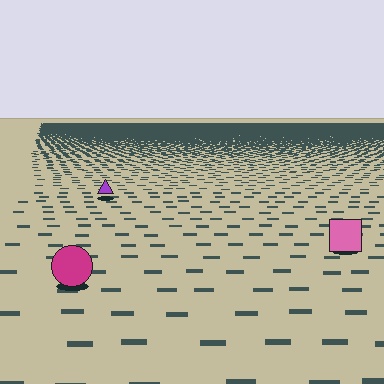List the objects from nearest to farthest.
From nearest to farthest: the magenta circle, the pink square, the purple triangle.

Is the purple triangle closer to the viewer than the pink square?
No. The pink square is closer — you can tell from the texture gradient: the ground texture is coarser near it.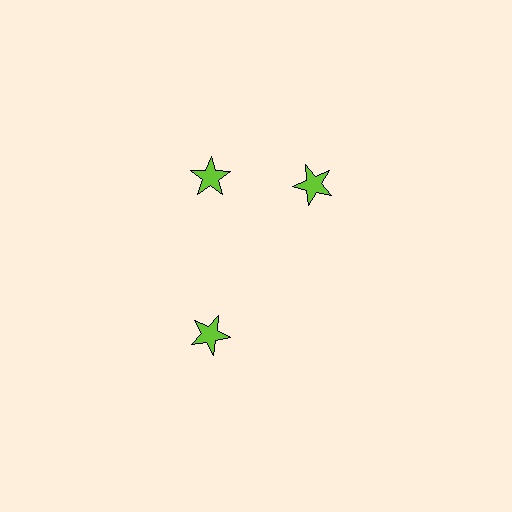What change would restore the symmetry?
The symmetry would be restored by rotating it back into even spacing with its neighbors so that all 3 stars sit at equal angles and equal distance from the center.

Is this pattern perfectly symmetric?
No. The 3 lime stars are arranged in a ring, but one element near the 3 o'clock position is rotated out of alignment along the ring, breaking the 3-fold rotational symmetry.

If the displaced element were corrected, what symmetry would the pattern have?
It would have 3-fold rotational symmetry — the pattern would map onto itself every 120 degrees.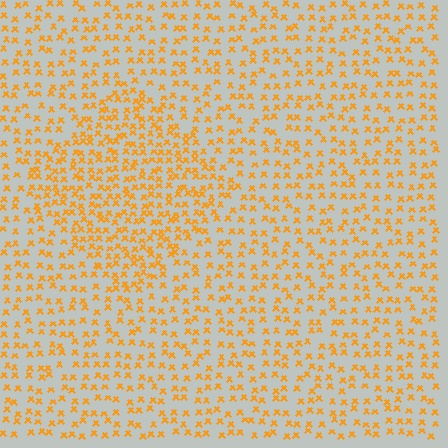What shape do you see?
I see a diamond.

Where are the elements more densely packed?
The elements are more densely packed inside the diamond boundary.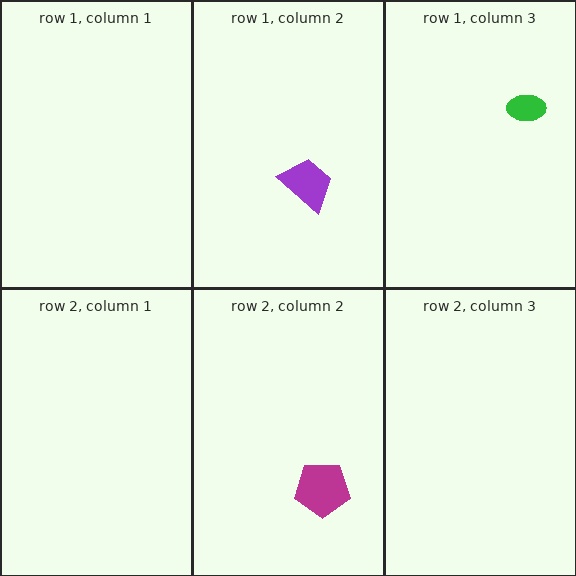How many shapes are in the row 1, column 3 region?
1.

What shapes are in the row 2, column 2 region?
The magenta pentagon.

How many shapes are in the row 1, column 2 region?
1.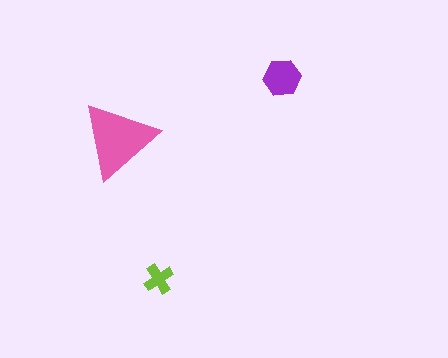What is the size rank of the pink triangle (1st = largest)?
1st.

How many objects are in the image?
There are 3 objects in the image.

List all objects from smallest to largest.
The lime cross, the purple hexagon, the pink triangle.